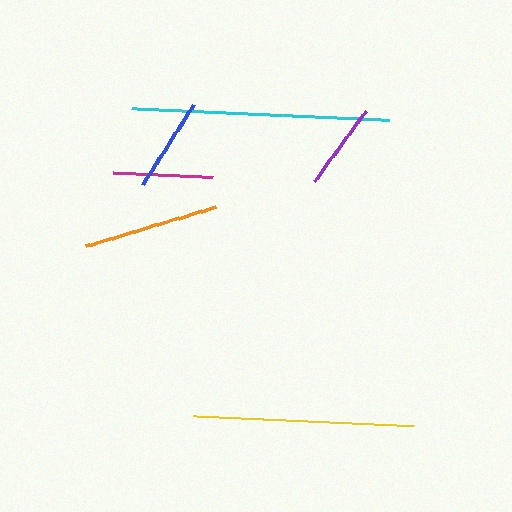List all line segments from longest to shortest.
From longest to shortest: cyan, yellow, orange, magenta, blue, purple.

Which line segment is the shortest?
The purple line is the shortest at approximately 86 pixels.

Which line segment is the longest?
The cyan line is the longest at approximately 258 pixels.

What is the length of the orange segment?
The orange segment is approximately 135 pixels long.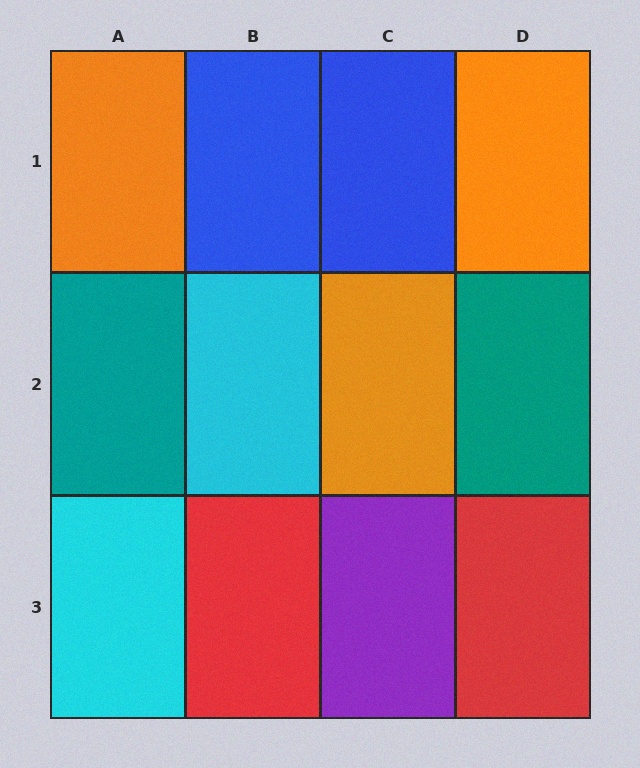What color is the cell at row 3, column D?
Red.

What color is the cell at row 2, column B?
Cyan.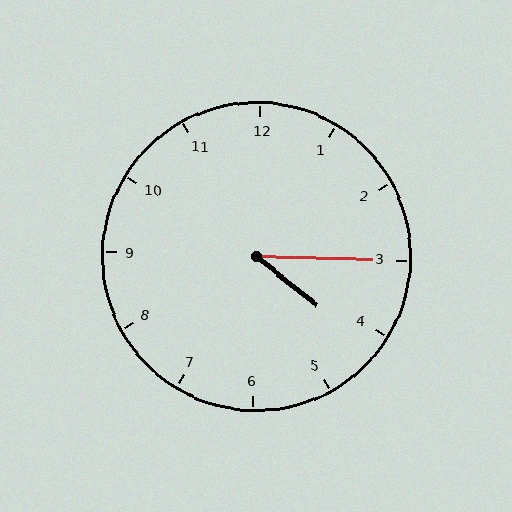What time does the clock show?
4:15.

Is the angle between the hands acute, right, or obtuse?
It is acute.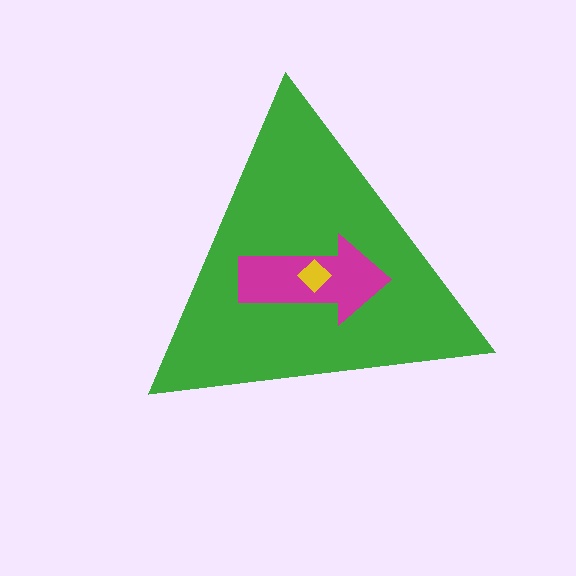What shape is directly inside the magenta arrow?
The yellow diamond.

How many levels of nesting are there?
3.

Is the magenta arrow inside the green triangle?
Yes.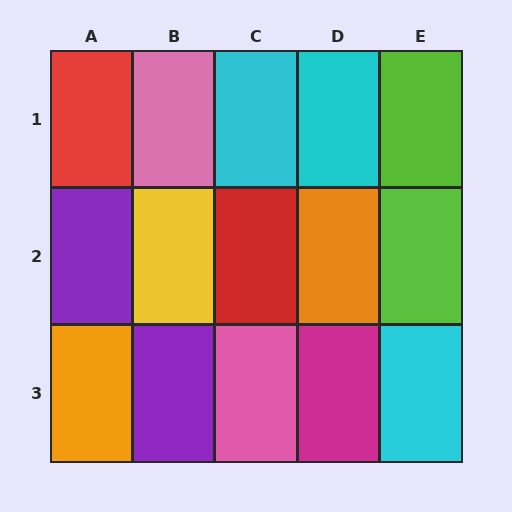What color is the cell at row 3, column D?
Magenta.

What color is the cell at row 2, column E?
Lime.